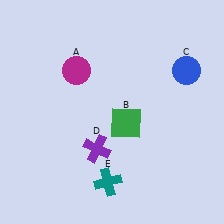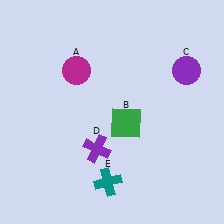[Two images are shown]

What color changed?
The circle (C) changed from blue in Image 1 to purple in Image 2.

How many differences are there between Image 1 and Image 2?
There is 1 difference between the two images.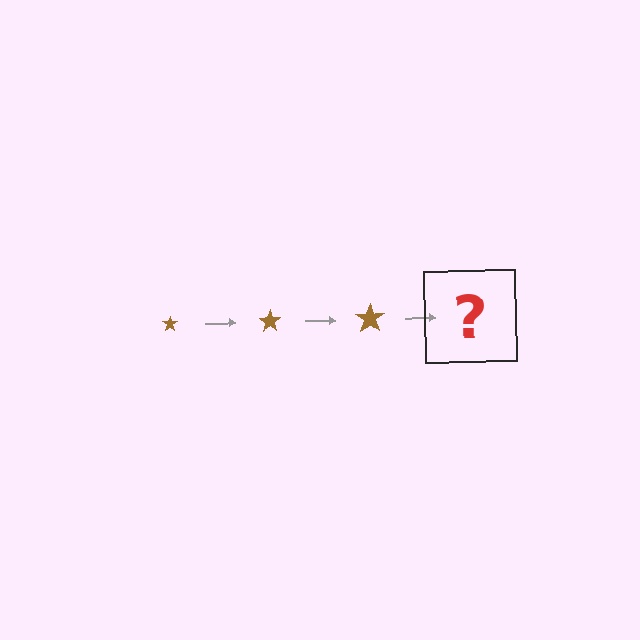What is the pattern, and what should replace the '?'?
The pattern is that the star gets progressively larger each step. The '?' should be a brown star, larger than the previous one.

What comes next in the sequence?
The next element should be a brown star, larger than the previous one.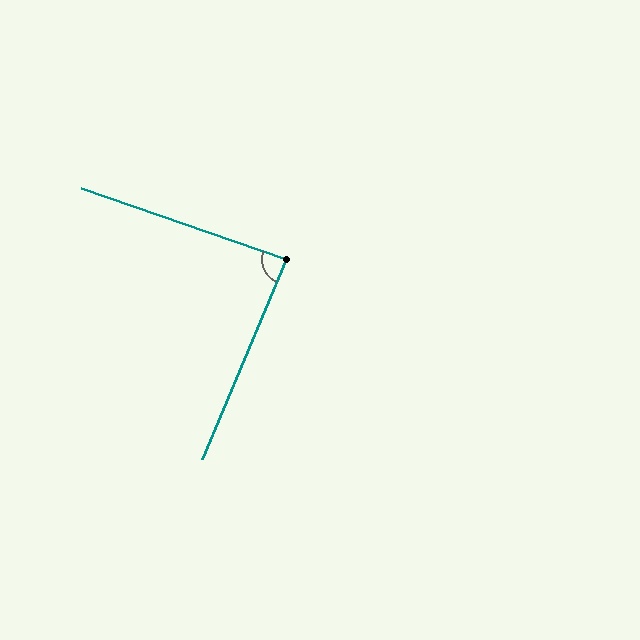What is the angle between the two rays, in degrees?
Approximately 86 degrees.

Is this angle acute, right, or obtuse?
It is approximately a right angle.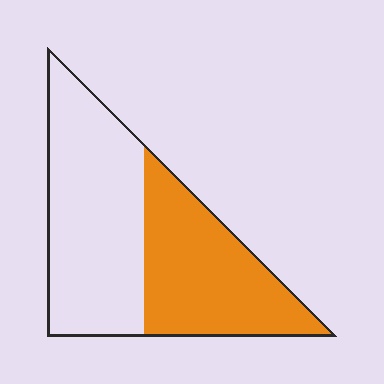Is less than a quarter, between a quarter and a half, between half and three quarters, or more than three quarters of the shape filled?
Between a quarter and a half.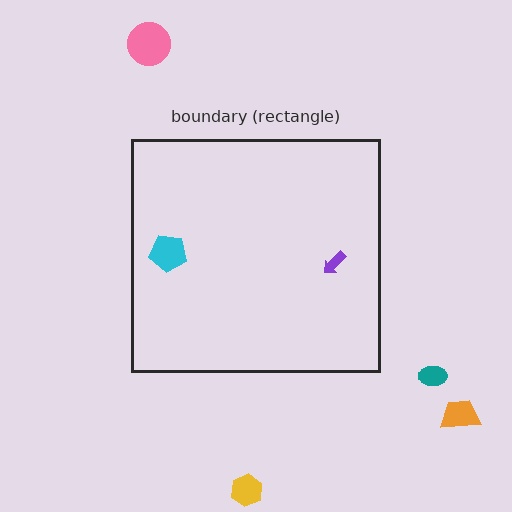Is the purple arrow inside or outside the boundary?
Inside.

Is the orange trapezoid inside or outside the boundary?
Outside.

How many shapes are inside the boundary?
2 inside, 4 outside.